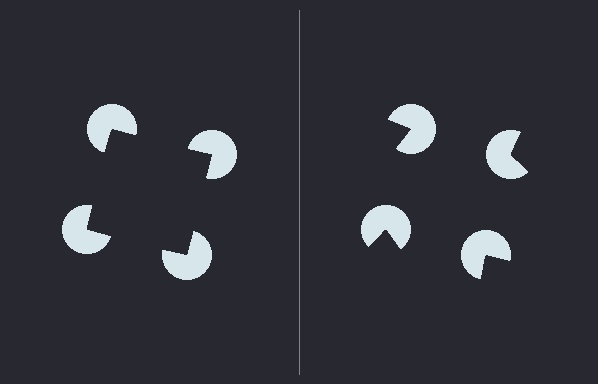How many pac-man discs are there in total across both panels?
8 — 4 on each side.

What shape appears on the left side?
An illusory square.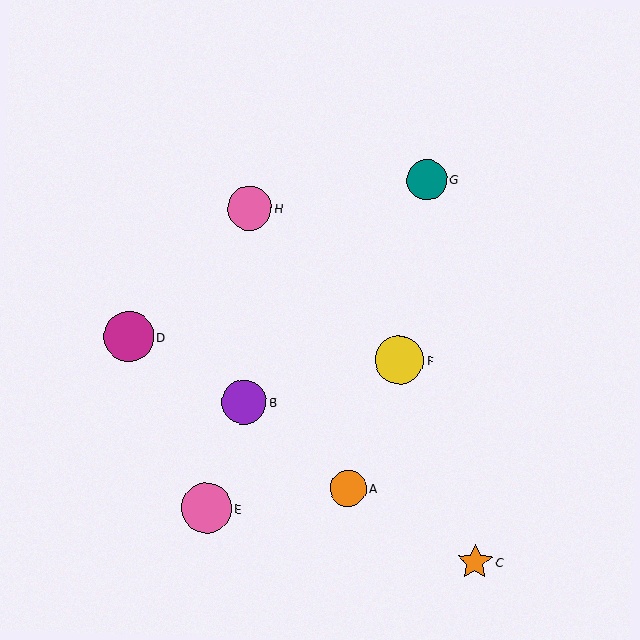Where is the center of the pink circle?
The center of the pink circle is at (250, 208).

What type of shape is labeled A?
Shape A is an orange circle.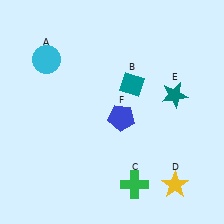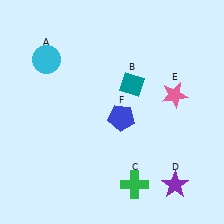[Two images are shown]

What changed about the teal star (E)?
In Image 1, E is teal. In Image 2, it changed to pink.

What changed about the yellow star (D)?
In Image 1, D is yellow. In Image 2, it changed to purple.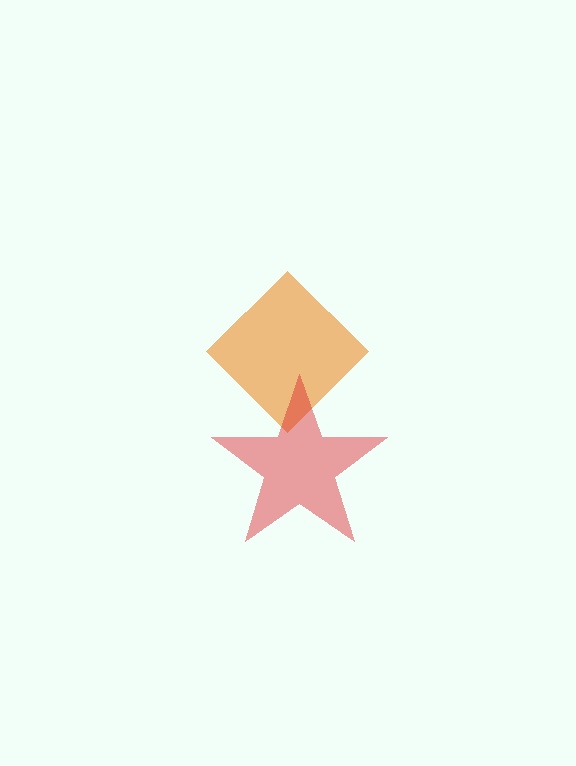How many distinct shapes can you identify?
There are 2 distinct shapes: an orange diamond, a red star.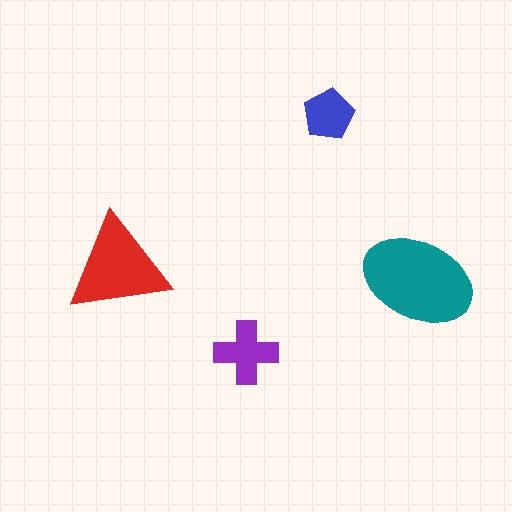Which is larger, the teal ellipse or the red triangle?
The teal ellipse.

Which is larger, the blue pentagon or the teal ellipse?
The teal ellipse.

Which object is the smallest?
The blue pentagon.